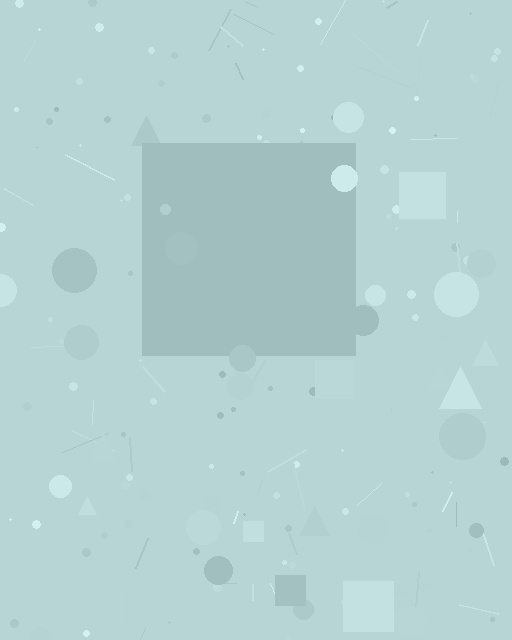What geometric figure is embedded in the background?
A square is embedded in the background.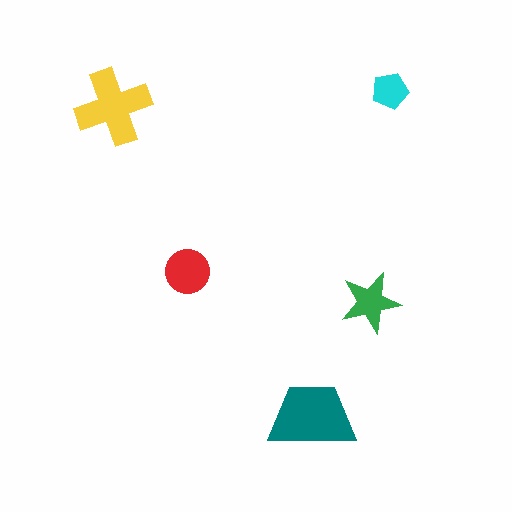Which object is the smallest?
The cyan pentagon.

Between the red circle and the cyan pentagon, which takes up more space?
The red circle.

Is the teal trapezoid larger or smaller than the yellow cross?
Larger.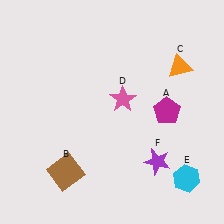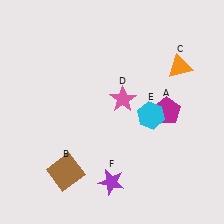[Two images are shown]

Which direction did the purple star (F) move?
The purple star (F) moved left.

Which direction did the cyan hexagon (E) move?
The cyan hexagon (E) moved up.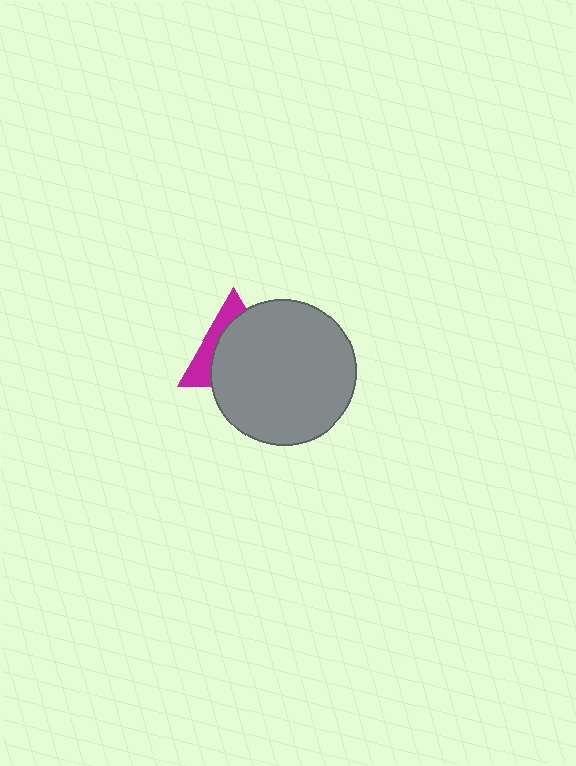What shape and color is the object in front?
The object in front is a gray circle.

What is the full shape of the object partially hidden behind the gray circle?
The partially hidden object is a magenta triangle.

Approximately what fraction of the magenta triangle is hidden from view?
Roughly 68% of the magenta triangle is hidden behind the gray circle.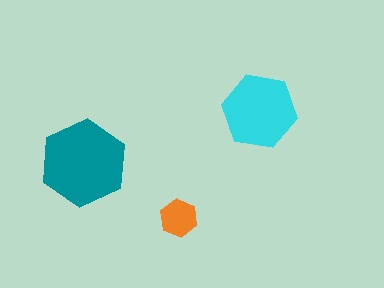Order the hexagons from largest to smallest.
the teal one, the cyan one, the orange one.